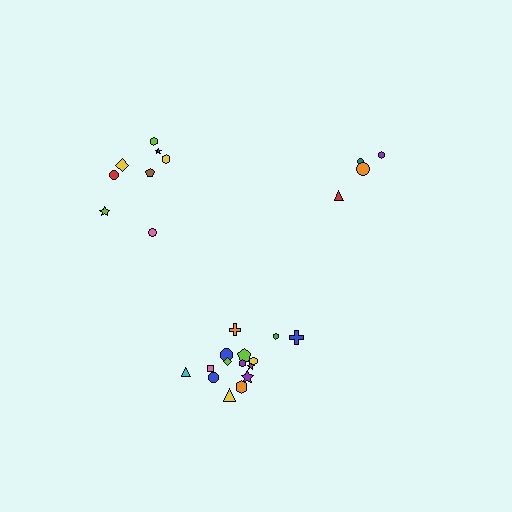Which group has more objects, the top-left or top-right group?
The top-left group.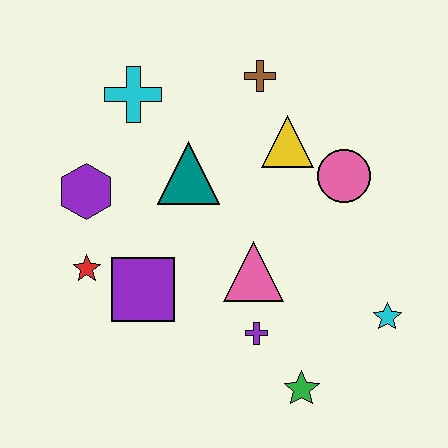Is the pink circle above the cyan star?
Yes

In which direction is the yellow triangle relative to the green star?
The yellow triangle is above the green star.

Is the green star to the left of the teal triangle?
No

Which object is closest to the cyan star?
The green star is closest to the cyan star.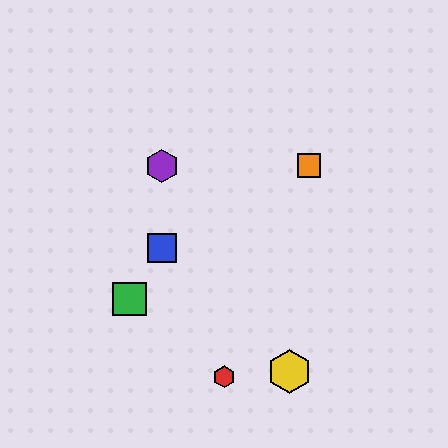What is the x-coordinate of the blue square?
The blue square is at x≈162.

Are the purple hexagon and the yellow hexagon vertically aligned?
No, the purple hexagon is at x≈162 and the yellow hexagon is at x≈290.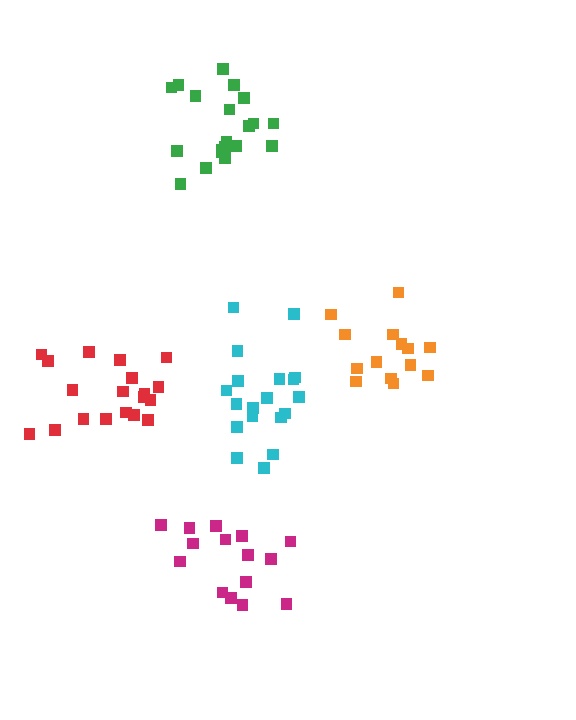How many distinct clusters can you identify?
There are 5 distinct clusters.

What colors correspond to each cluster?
The clusters are colored: orange, red, magenta, cyan, green.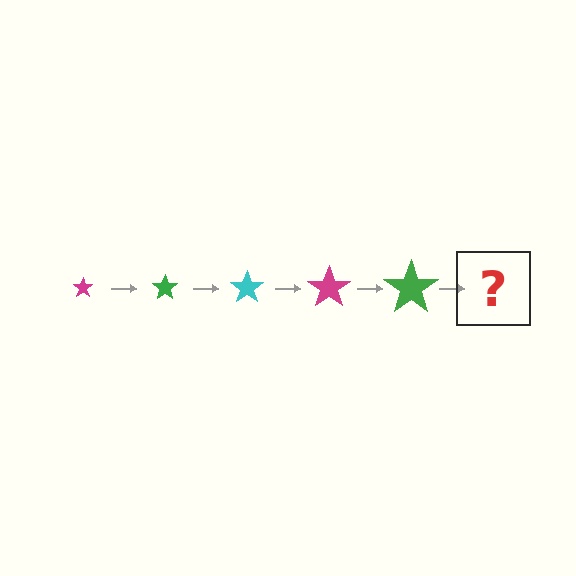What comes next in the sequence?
The next element should be a cyan star, larger than the previous one.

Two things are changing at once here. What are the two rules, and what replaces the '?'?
The two rules are that the star grows larger each step and the color cycles through magenta, green, and cyan. The '?' should be a cyan star, larger than the previous one.